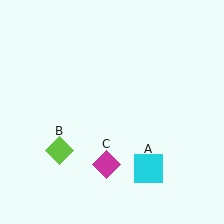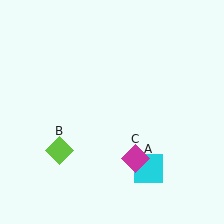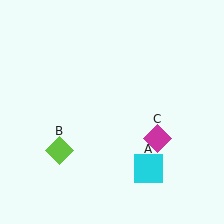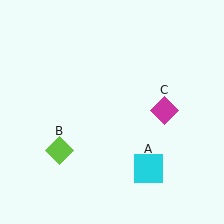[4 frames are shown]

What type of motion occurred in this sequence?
The magenta diamond (object C) rotated counterclockwise around the center of the scene.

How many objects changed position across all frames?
1 object changed position: magenta diamond (object C).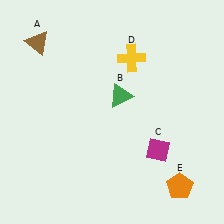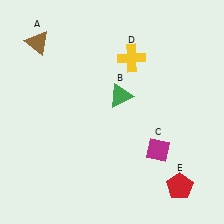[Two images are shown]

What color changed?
The pentagon (E) changed from orange in Image 1 to red in Image 2.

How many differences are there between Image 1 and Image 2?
There is 1 difference between the two images.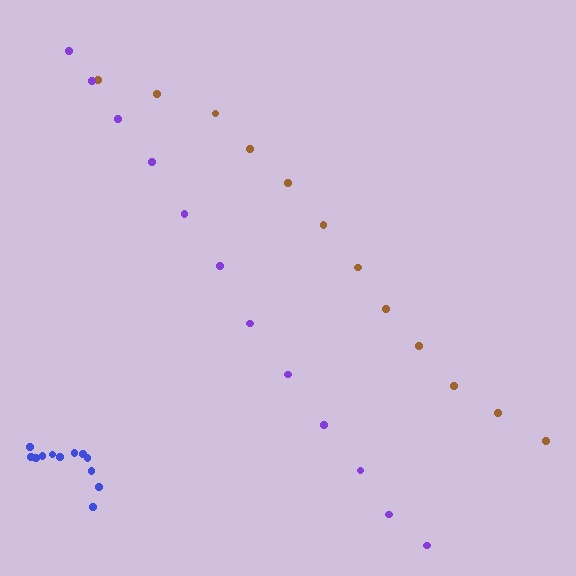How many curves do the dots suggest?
There are 3 distinct paths.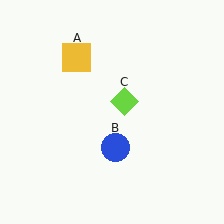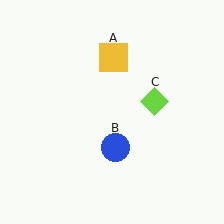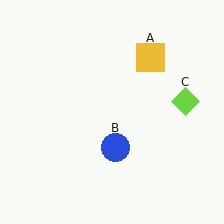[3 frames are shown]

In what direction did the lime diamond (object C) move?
The lime diamond (object C) moved right.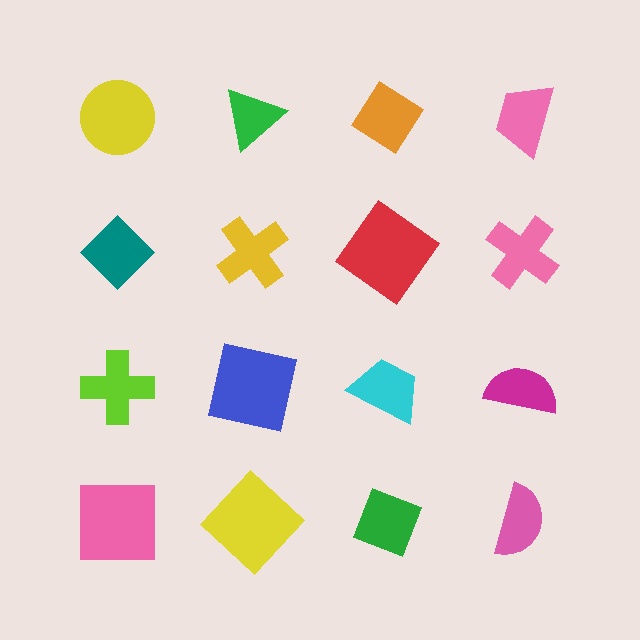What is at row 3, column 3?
A cyan trapezoid.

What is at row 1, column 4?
A pink trapezoid.